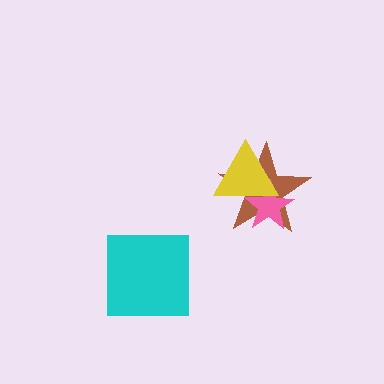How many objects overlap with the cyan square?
0 objects overlap with the cyan square.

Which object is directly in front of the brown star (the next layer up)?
The pink star is directly in front of the brown star.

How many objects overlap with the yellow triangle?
2 objects overlap with the yellow triangle.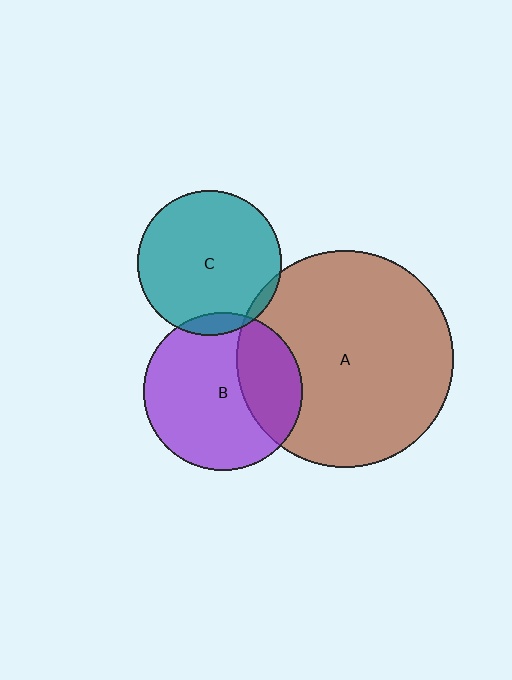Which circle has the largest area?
Circle A (brown).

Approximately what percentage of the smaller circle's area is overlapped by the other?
Approximately 30%.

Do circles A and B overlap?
Yes.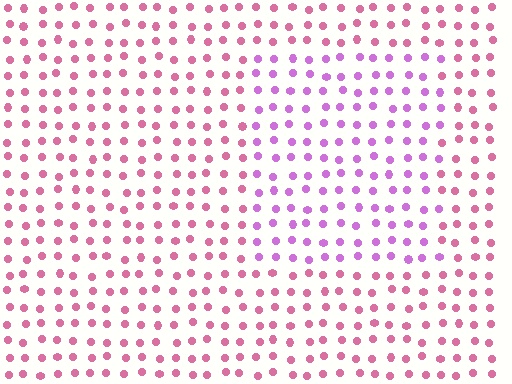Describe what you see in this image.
The image is filled with small pink elements in a uniform arrangement. A rectangle-shaped region is visible where the elements are tinted to a slightly different hue, forming a subtle color boundary.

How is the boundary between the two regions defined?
The boundary is defined purely by a slight shift in hue (about 38 degrees). Spacing, size, and orientation are identical on both sides.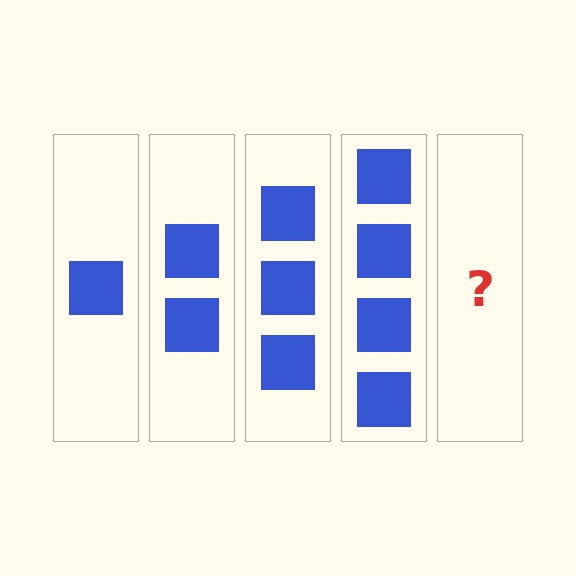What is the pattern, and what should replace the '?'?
The pattern is that each step adds one more square. The '?' should be 5 squares.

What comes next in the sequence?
The next element should be 5 squares.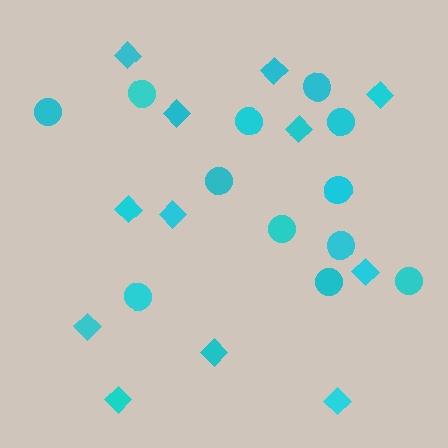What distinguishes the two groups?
There are 2 groups: one group of circles (12) and one group of diamonds (12).